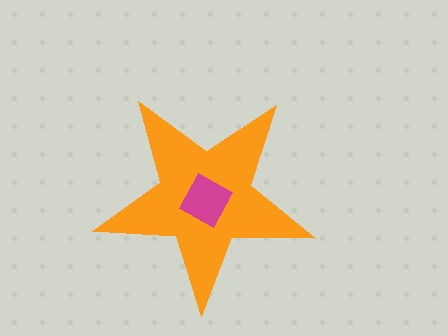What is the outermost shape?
The orange star.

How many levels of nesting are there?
2.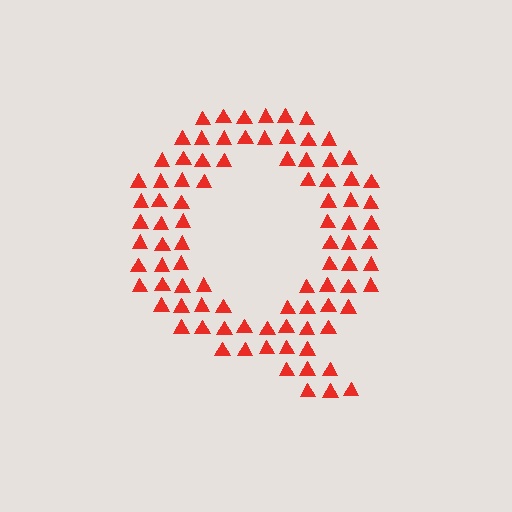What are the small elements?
The small elements are triangles.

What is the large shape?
The large shape is the letter Q.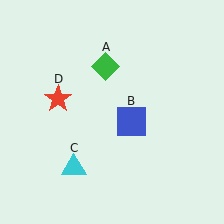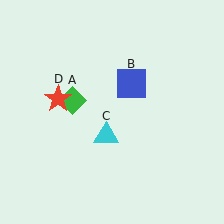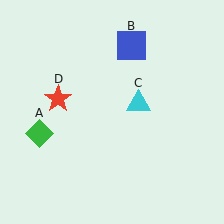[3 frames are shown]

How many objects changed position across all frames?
3 objects changed position: green diamond (object A), blue square (object B), cyan triangle (object C).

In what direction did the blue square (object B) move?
The blue square (object B) moved up.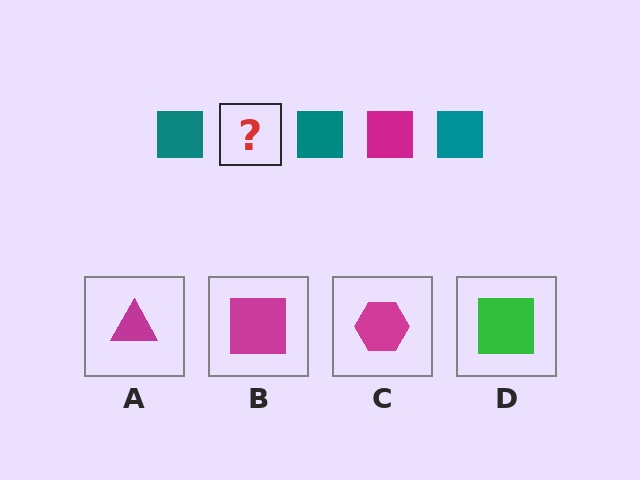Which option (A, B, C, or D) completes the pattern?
B.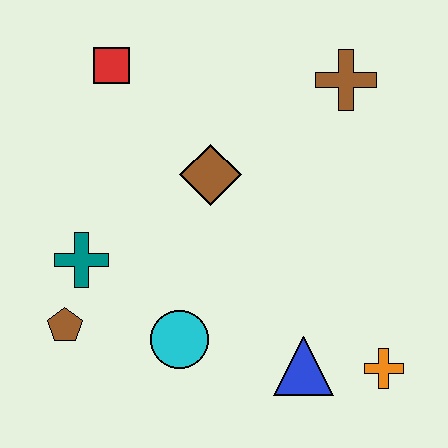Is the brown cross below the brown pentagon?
No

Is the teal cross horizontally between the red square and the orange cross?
No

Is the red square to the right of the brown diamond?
No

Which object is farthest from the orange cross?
The red square is farthest from the orange cross.